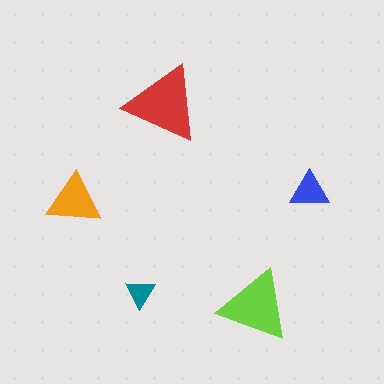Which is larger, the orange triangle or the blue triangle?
The orange one.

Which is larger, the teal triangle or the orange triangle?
The orange one.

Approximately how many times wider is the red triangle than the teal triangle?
About 2.5 times wider.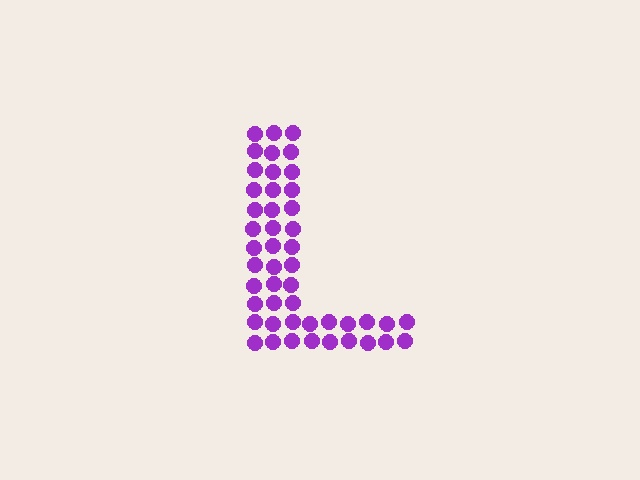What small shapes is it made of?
It is made of small circles.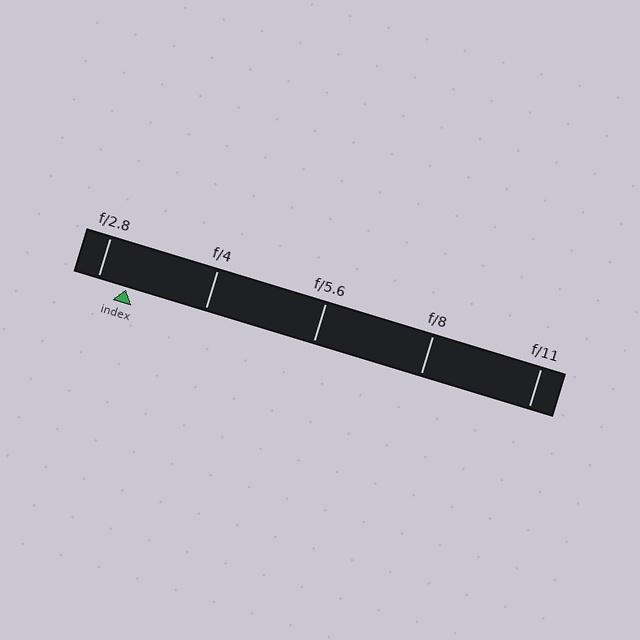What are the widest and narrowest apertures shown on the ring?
The widest aperture shown is f/2.8 and the narrowest is f/11.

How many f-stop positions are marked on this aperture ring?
There are 5 f-stop positions marked.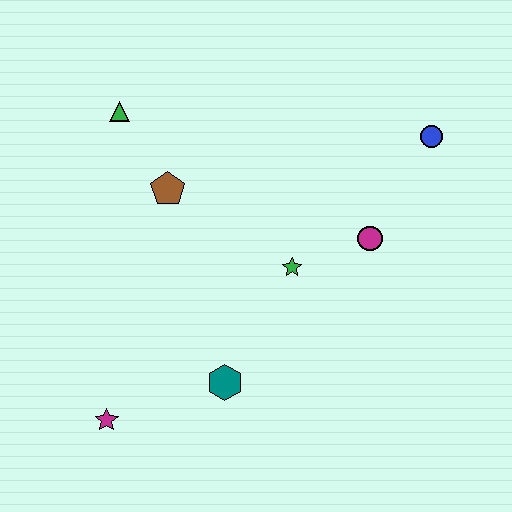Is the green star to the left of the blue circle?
Yes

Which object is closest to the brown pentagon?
The green triangle is closest to the brown pentagon.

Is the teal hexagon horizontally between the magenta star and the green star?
Yes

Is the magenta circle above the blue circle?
No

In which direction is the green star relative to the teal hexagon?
The green star is above the teal hexagon.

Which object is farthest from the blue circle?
The magenta star is farthest from the blue circle.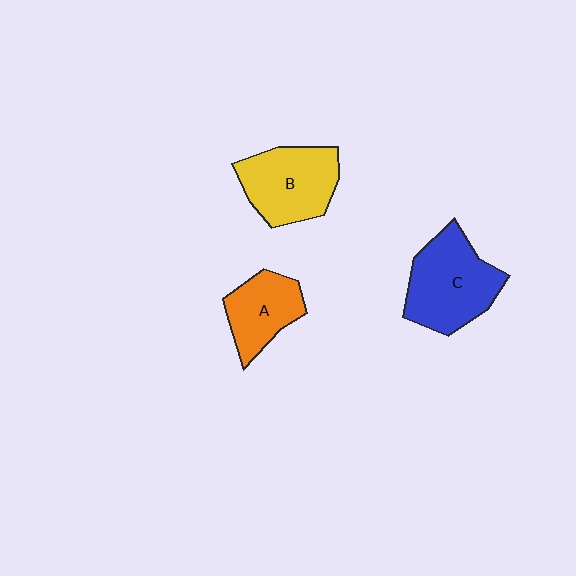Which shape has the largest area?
Shape C (blue).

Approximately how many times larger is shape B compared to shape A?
Approximately 1.3 times.